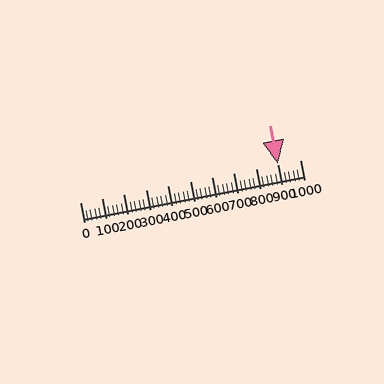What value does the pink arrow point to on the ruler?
The pink arrow points to approximately 900.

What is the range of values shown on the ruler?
The ruler shows values from 0 to 1000.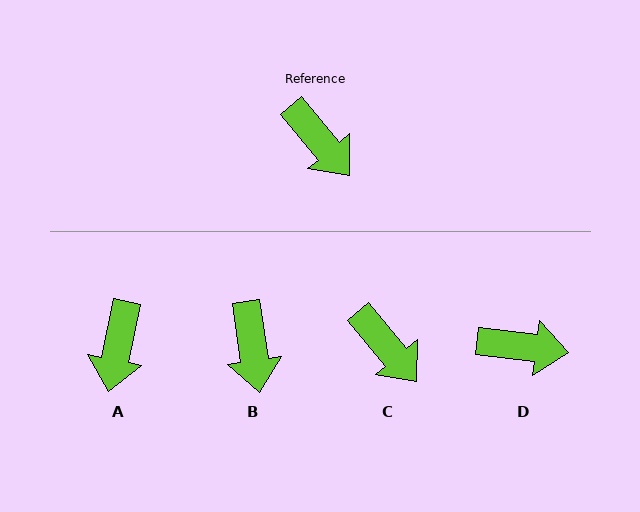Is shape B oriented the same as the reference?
No, it is off by about 31 degrees.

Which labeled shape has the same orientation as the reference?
C.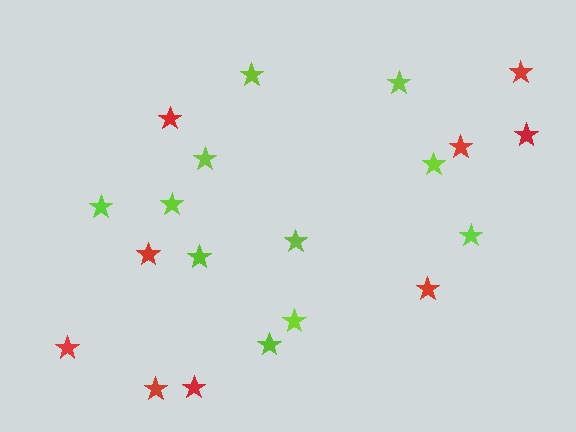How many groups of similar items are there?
There are 2 groups: one group of red stars (9) and one group of lime stars (11).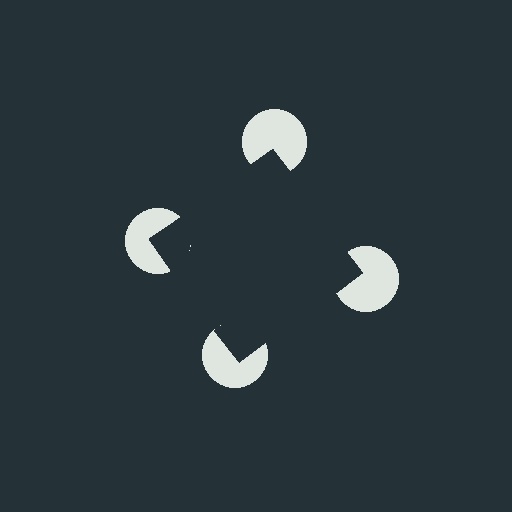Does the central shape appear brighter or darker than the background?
It typically appears slightly darker than the background, even though no actual brightness change is drawn.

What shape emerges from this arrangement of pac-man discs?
An illusory square — its edges are inferred from the aligned wedge cuts in the pac-man discs, not physically drawn.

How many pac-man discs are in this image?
There are 4 — one at each vertex of the illusory square.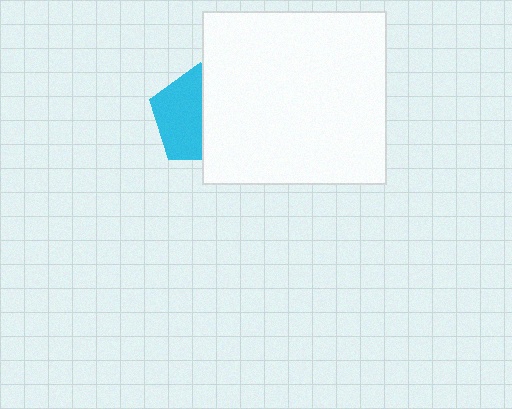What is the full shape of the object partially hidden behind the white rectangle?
The partially hidden object is a cyan pentagon.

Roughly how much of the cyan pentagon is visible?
About half of it is visible (roughly 52%).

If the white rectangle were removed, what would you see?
You would see the complete cyan pentagon.